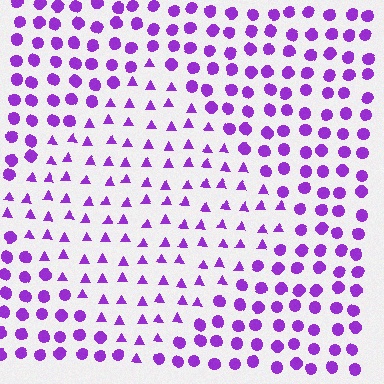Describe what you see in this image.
The image is filled with small purple elements arranged in a uniform grid. A diamond-shaped region contains triangles, while the surrounding area contains circles. The boundary is defined purely by the change in element shape.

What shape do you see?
I see a diamond.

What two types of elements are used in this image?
The image uses triangles inside the diamond region and circles outside it.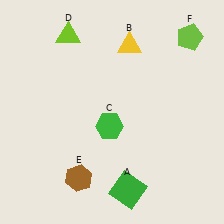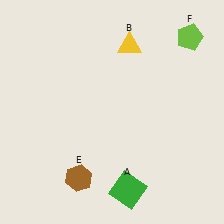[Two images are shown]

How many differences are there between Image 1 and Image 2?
There are 2 differences between the two images.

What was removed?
The lime triangle (D), the green hexagon (C) were removed in Image 2.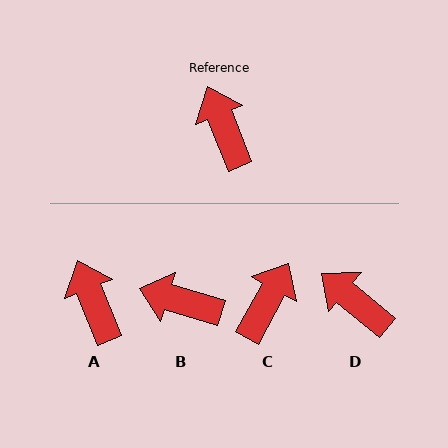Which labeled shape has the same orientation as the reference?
A.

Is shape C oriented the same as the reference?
No, it is off by about 51 degrees.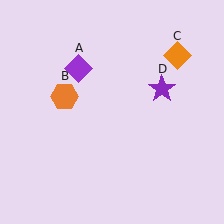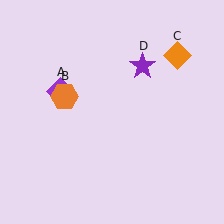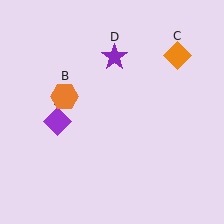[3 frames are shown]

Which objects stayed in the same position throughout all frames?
Orange hexagon (object B) and orange diamond (object C) remained stationary.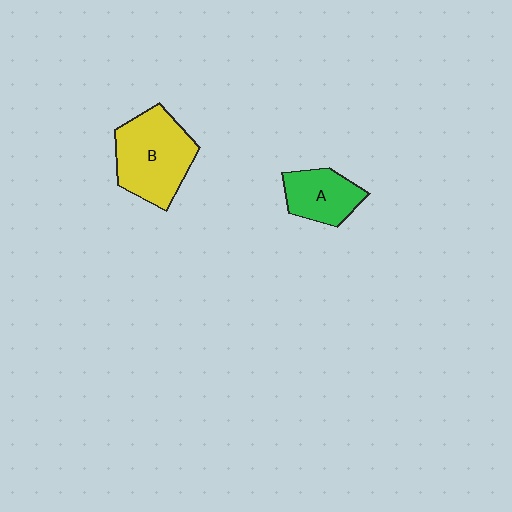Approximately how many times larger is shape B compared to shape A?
Approximately 1.7 times.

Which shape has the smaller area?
Shape A (green).